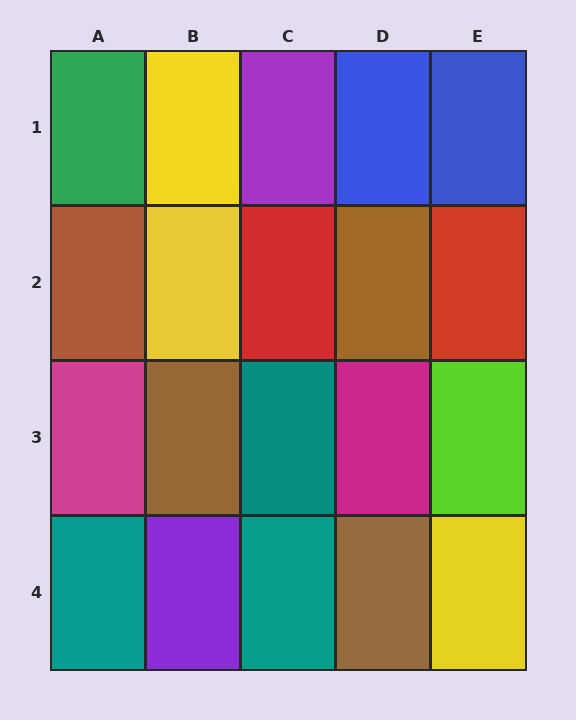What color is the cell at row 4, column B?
Purple.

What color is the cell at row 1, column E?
Blue.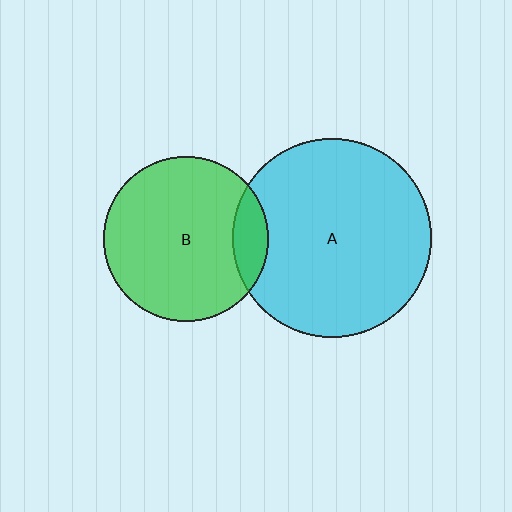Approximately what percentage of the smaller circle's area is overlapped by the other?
Approximately 10%.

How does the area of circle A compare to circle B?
Approximately 1.4 times.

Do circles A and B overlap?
Yes.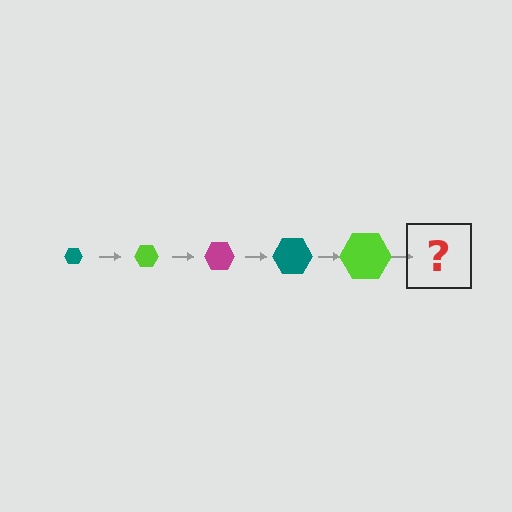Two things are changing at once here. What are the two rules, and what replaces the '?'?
The two rules are that the hexagon grows larger each step and the color cycles through teal, lime, and magenta. The '?' should be a magenta hexagon, larger than the previous one.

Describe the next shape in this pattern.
It should be a magenta hexagon, larger than the previous one.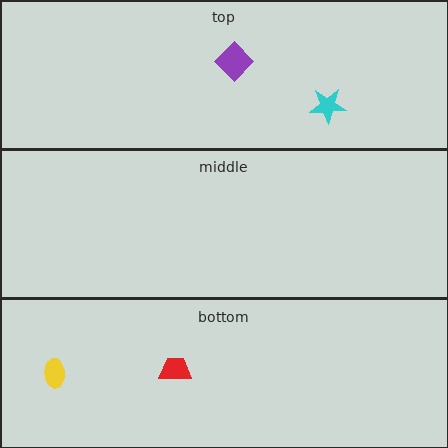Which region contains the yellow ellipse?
The bottom region.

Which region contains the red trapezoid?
The bottom region.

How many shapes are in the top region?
2.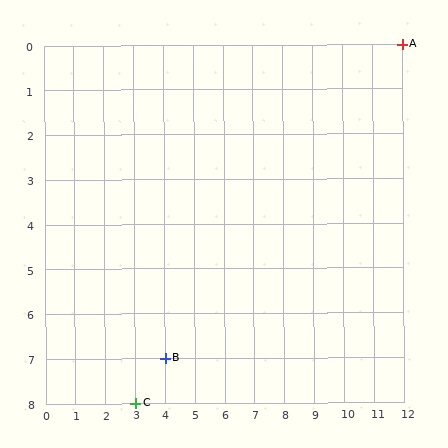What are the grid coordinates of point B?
Point B is at grid coordinates (4, 7).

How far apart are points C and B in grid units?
Points C and B are 1 column and 1 row apart (about 1.4 grid units diagonally).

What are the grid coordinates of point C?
Point C is at grid coordinates (3, 8).